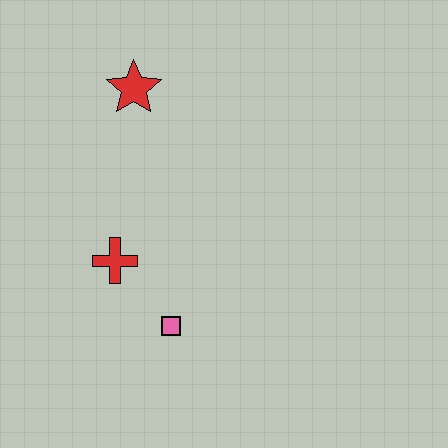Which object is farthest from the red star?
The pink square is farthest from the red star.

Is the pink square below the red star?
Yes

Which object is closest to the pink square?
The red cross is closest to the pink square.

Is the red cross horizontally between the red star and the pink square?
No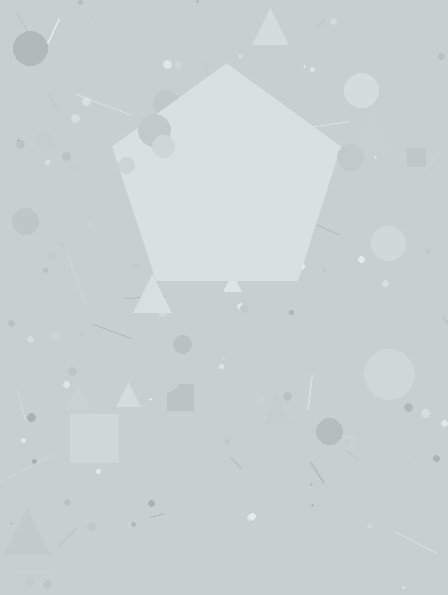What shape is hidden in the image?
A pentagon is hidden in the image.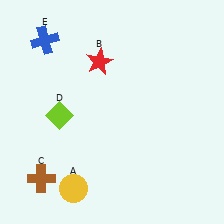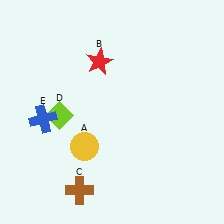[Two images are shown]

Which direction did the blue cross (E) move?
The blue cross (E) moved down.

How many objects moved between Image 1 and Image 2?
3 objects moved between the two images.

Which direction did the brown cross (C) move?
The brown cross (C) moved right.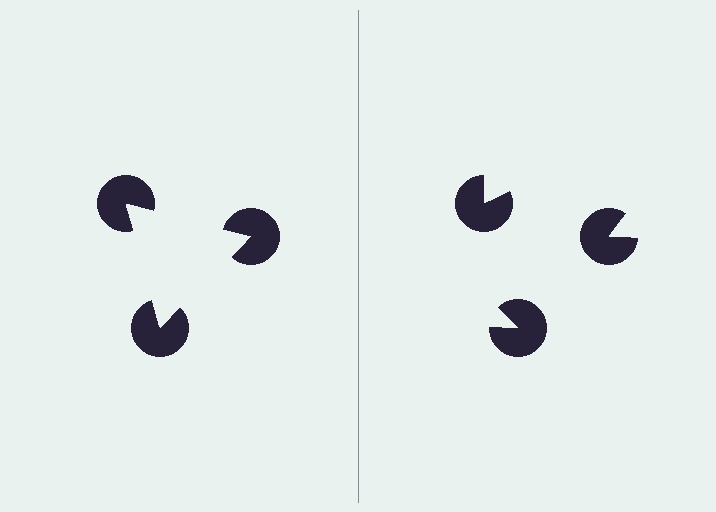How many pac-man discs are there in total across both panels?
6 — 3 on each side.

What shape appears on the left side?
An illusory triangle.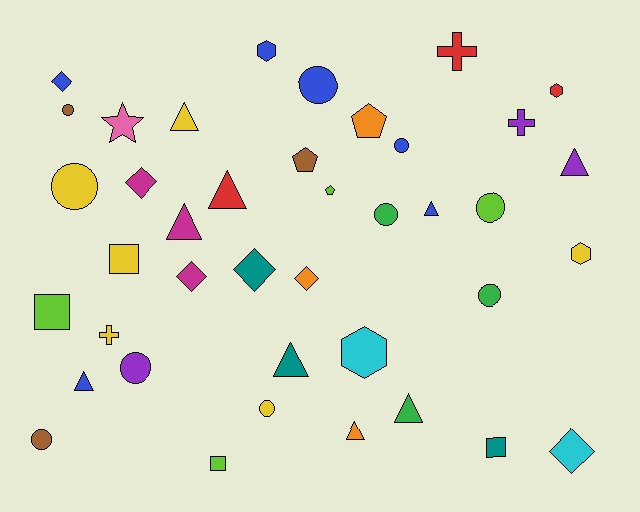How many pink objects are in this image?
There is 1 pink object.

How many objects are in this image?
There are 40 objects.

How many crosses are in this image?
There are 3 crosses.